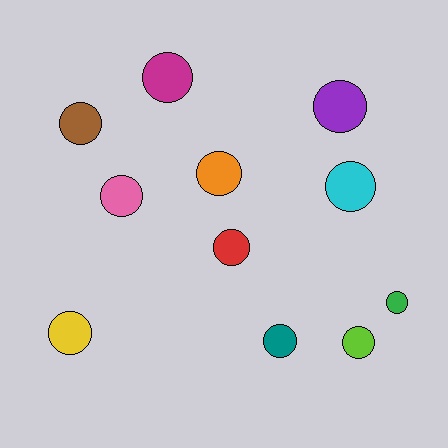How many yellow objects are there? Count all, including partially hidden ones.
There is 1 yellow object.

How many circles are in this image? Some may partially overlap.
There are 11 circles.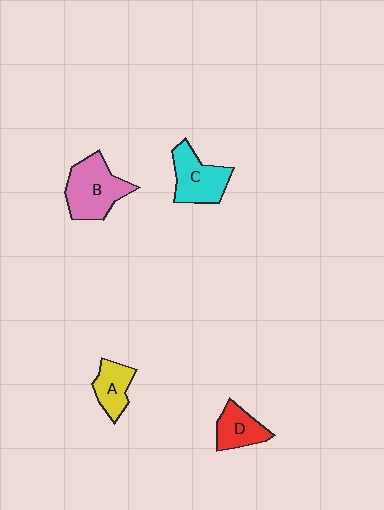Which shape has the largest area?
Shape B (pink).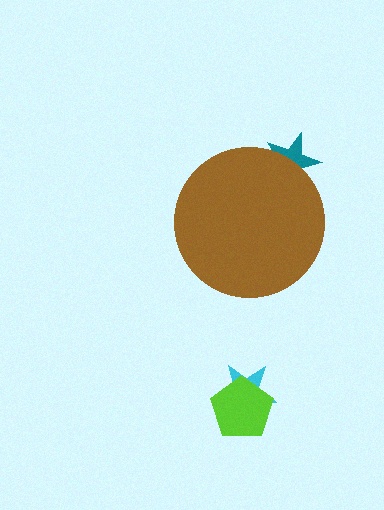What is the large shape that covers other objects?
A brown circle.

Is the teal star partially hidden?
Yes, the teal star is partially hidden behind the brown circle.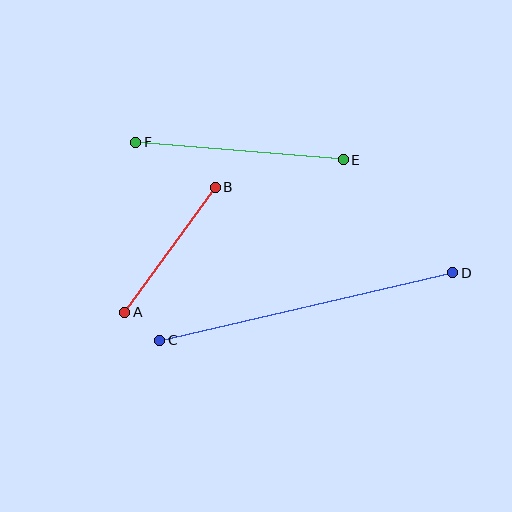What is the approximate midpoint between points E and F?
The midpoint is at approximately (240, 151) pixels.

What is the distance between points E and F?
The distance is approximately 208 pixels.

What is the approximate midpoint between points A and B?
The midpoint is at approximately (170, 250) pixels.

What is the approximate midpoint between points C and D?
The midpoint is at approximately (306, 307) pixels.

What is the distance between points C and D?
The distance is approximately 301 pixels.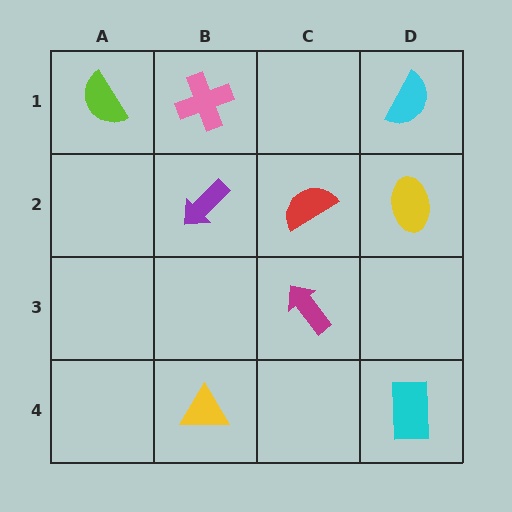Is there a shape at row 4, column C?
No, that cell is empty.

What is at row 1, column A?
A lime semicircle.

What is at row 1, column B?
A pink cross.